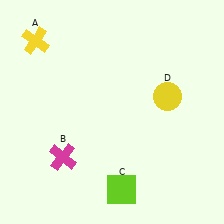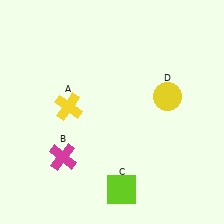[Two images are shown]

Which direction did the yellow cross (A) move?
The yellow cross (A) moved down.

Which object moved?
The yellow cross (A) moved down.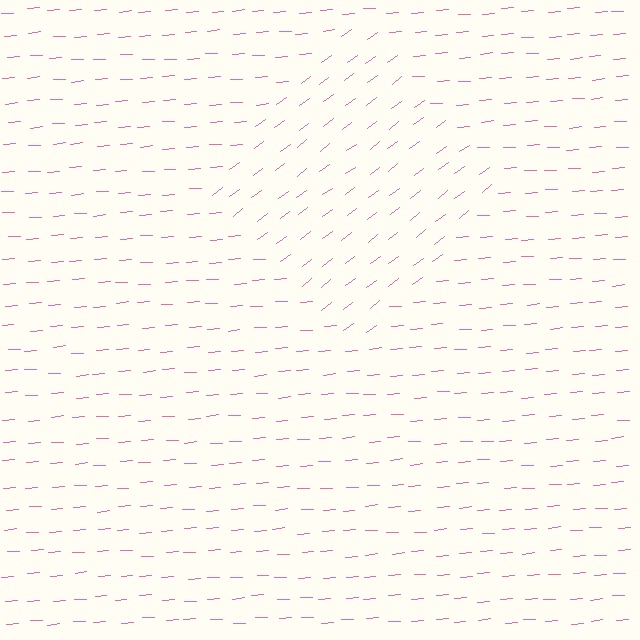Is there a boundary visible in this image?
Yes, there is a texture boundary formed by a change in line orientation.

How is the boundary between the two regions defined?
The boundary is defined purely by a change in line orientation (approximately 33 degrees difference). All lines are the same color and thickness.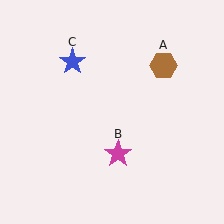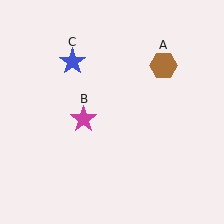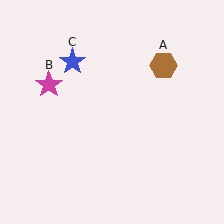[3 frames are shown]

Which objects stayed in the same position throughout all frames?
Brown hexagon (object A) and blue star (object C) remained stationary.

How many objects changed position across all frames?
1 object changed position: magenta star (object B).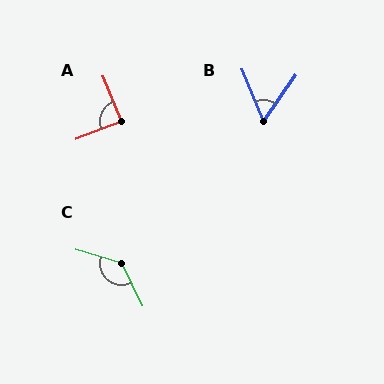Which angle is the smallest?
B, at approximately 57 degrees.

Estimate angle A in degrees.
Approximately 88 degrees.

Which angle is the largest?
C, at approximately 132 degrees.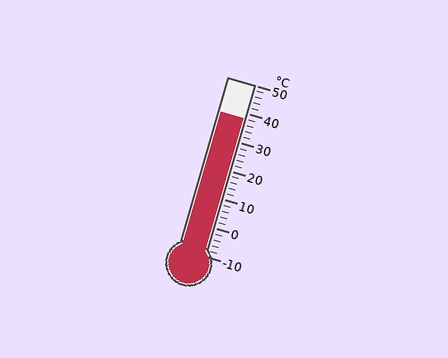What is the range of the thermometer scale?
The thermometer scale ranges from -10°C to 50°C.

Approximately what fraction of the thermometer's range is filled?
The thermometer is filled to approximately 80% of its range.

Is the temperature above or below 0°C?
The temperature is above 0°C.